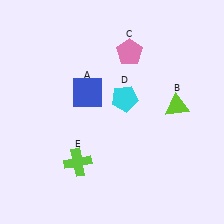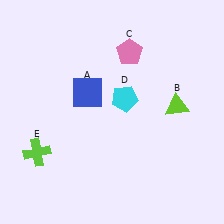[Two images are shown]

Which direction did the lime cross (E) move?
The lime cross (E) moved left.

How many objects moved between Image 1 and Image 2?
1 object moved between the two images.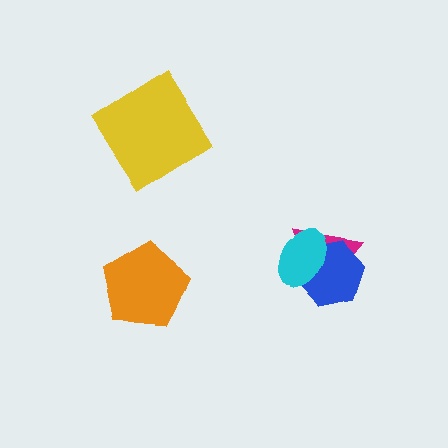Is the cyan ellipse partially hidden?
No, no other shape covers it.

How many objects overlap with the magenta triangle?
2 objects overlap with the magenta triangle.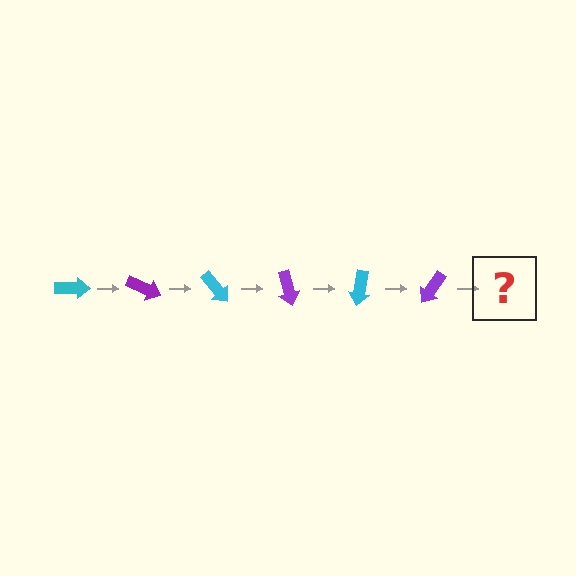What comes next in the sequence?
The next element should be a cyan arrow, rotated 150 degrees from the start.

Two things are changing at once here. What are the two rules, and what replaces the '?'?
The two rules are that it rotates 25 degrees each step and the color cycles through cyan and purple. The '?' should be a cyan arrow, rotated 150 degrees from the start.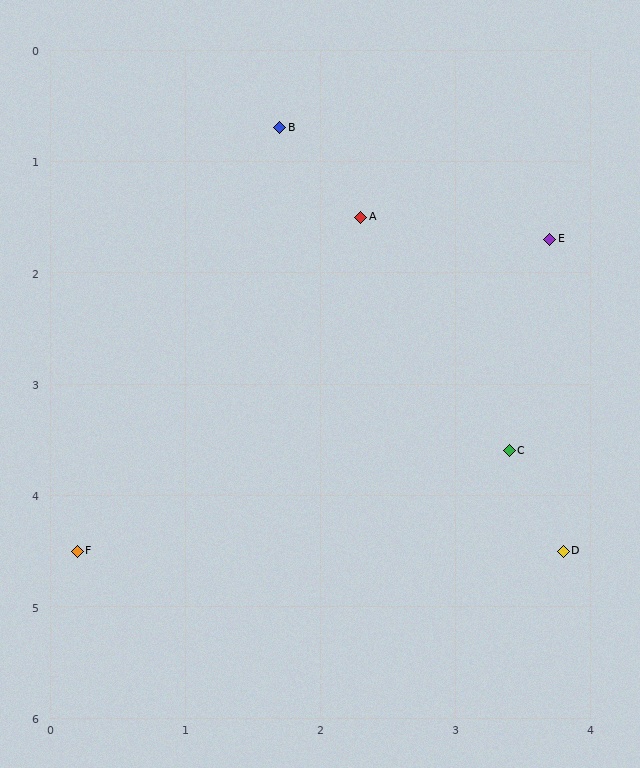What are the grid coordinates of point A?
Point A is at approximately (2.3, 1.5).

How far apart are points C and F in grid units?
Points C and F are about 3.3 grid units apart.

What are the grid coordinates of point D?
Point D is at approximately (3.8, 4.5).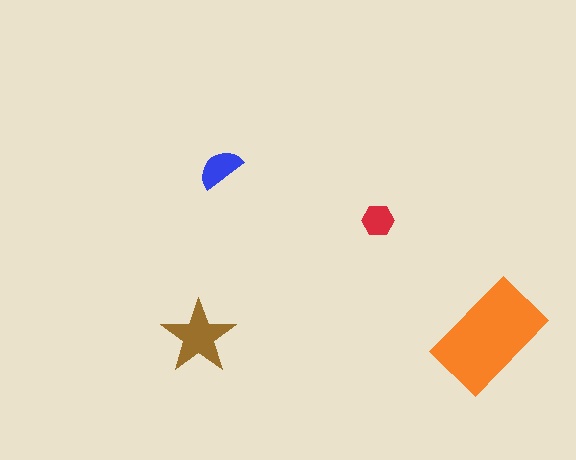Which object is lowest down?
The brown star is bottommost.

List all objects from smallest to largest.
The red hexagon, the blue semicircle, the brown star, the orange rectangle.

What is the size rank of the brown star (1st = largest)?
2nd.